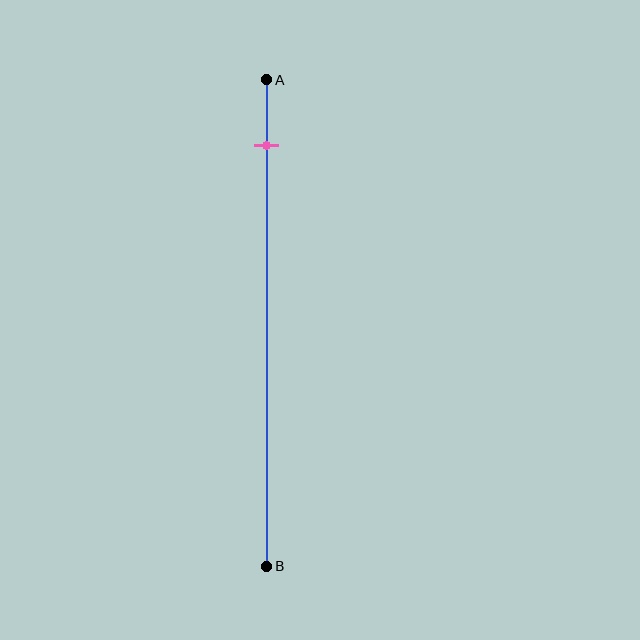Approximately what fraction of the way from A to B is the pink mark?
The pink mark is approximately 15% of the way from A to B.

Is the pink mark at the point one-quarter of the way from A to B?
No, the mark is at about 15% from A, not at the 25% one-quarter point.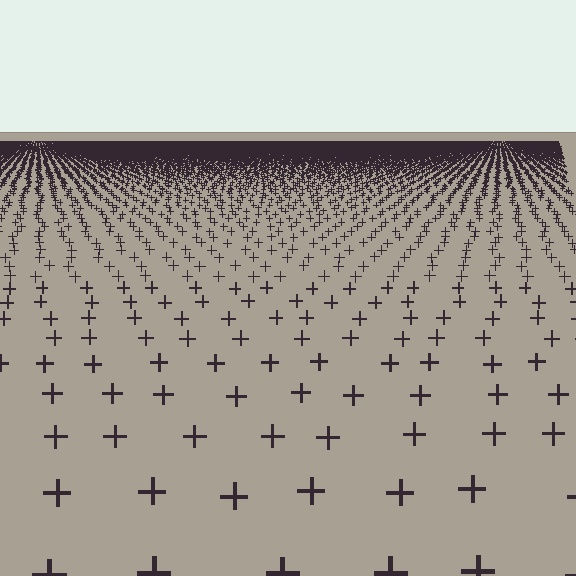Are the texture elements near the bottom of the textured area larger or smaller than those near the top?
Larger. Near the bottom, elements are closer to the viewer and appear at a bigger on-screen size.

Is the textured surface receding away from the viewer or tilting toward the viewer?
The surface is receding away from the viewer. Texture elements get smaller and denser toward the top.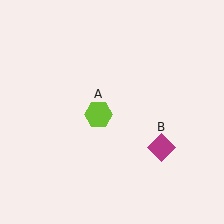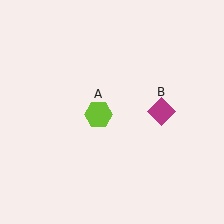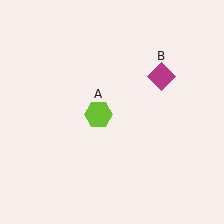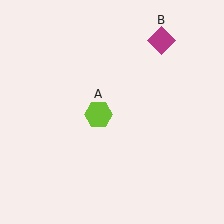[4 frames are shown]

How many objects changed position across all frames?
1 object changed position: magenta diamond (object B).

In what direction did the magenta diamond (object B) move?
The magenta diamond (object B) moved up.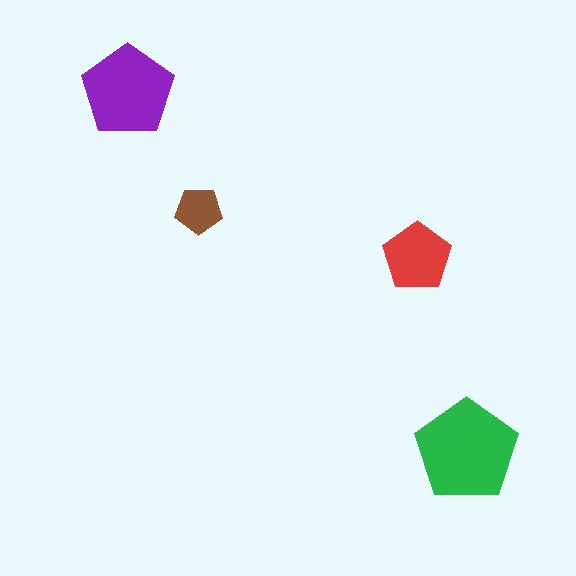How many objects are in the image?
There are 4 objects in the image.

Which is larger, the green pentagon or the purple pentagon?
The green one.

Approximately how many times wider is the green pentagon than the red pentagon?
About 1.5 times wider.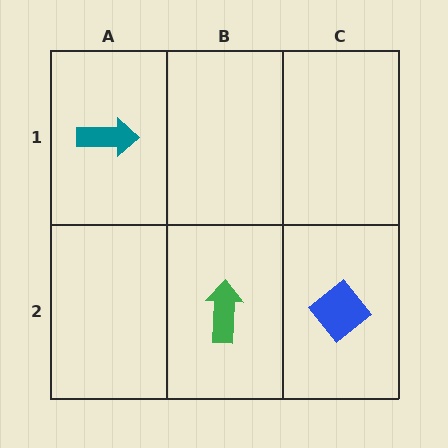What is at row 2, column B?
A green arrow.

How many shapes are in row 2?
2 shapes.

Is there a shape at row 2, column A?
No, that cell is empty.